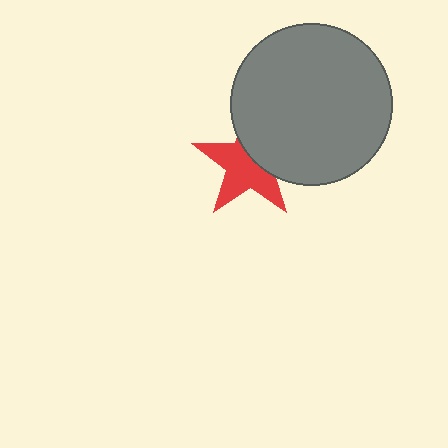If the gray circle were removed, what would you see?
You would see the complete red star.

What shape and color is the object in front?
The object in front is a gray circle.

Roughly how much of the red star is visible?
About half of it is visible (roughly 60%).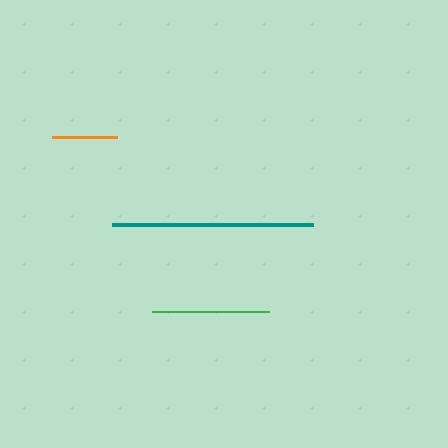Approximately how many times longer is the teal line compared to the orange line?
The teal line is approximately 3.1 times the length of the orange line.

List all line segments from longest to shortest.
From longest to shortest: teal, green, orange.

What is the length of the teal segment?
The teal segment is approximately 201 pixels long.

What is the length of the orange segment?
The orange segment is approximately 65 pixels long.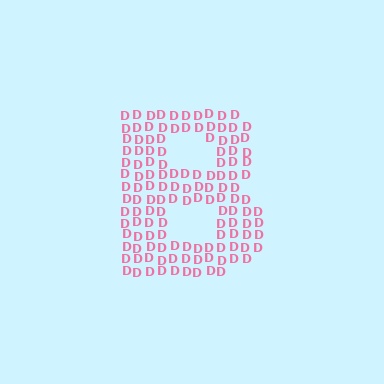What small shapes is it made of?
It is made of small letter D's.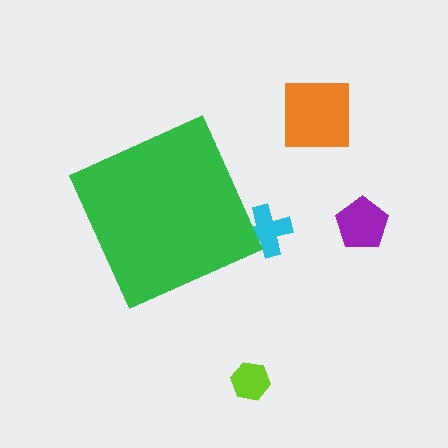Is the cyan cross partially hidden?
Yes, the cyan cross is partially hidden behind the green diamond.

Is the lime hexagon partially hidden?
No, the lime hexagon is fully visible.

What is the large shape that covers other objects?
A green diamond.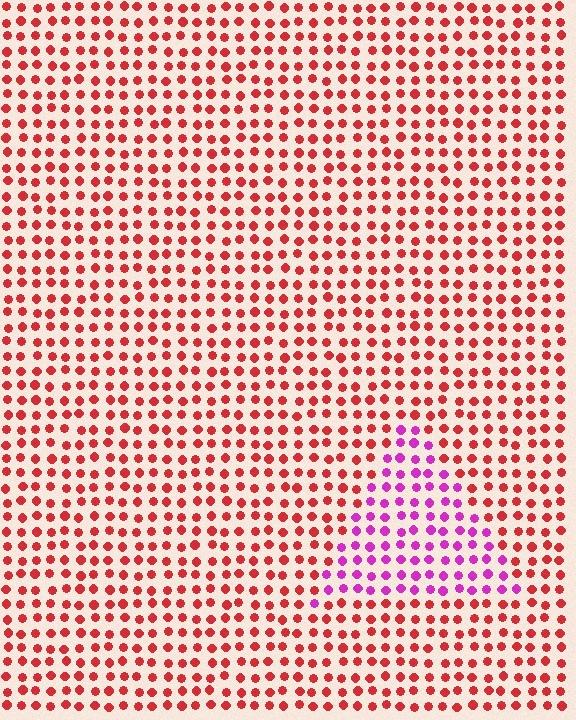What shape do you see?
I see a triangle.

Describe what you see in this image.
The image is filled with small red elements in a uniform arrangement. A triangle-shaped region is visible where the elements are tinted to a slightly different hue, forming a subtle color boundary.